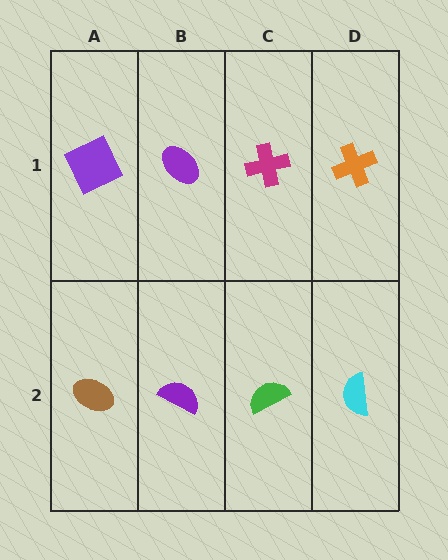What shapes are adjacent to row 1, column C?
A green semicircle (row 2, column C), a purple ellipse (row 1, column B), an orange cross (row 1, column D).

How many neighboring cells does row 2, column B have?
3.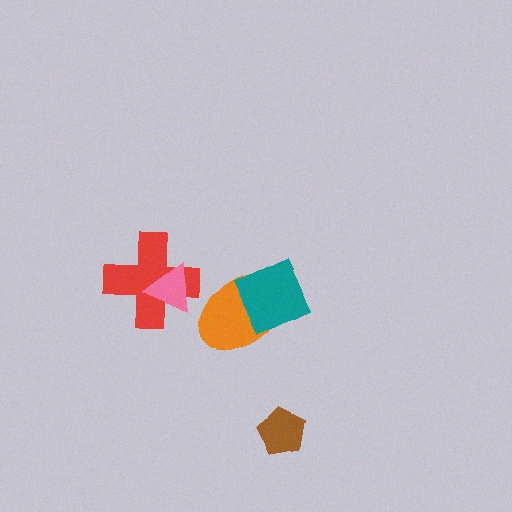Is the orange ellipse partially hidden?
Yes, it is partially covered by another shape.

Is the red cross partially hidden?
Yes, it is partially covered by another shape.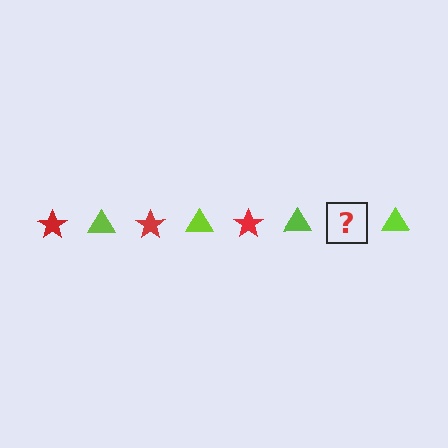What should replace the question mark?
The question mark should be replaced with a red star.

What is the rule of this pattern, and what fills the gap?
The rule is that the pattern alternates between red star and lime triangle. The gap should be filled with a red star.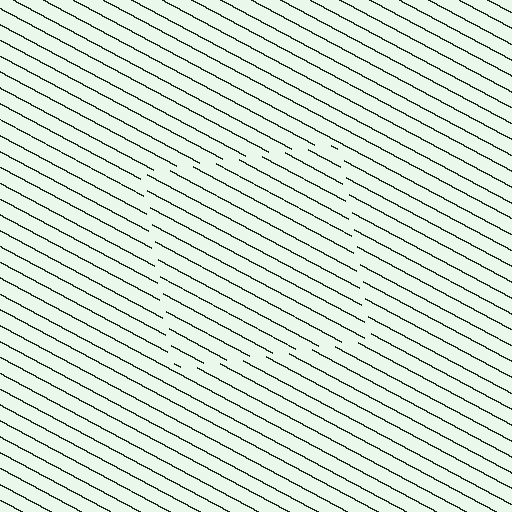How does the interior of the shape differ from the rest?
The interior of the shape contains the same grating, shifted by half a period — the contour is defined by the phase discontinuity where line-ends from the inner and outer gratings abut.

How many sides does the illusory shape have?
4 sides — the line-ends trace a square.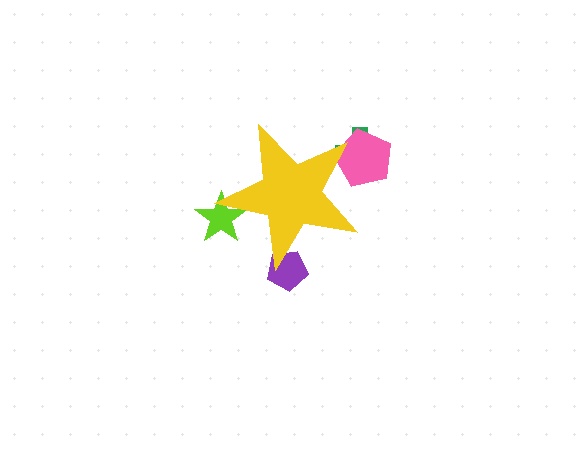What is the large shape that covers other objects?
A yellow star.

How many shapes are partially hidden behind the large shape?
4 shapes are partially hidden.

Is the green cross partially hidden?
Yes, the green cross is partially hidden behind the yellow star.